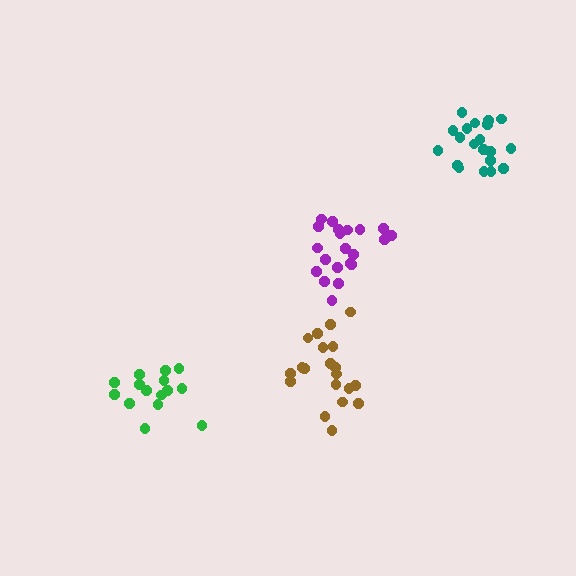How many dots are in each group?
Group 1: 20 dots, Group 2: 20 dots, Group 3: 15 dots, Group 4: 21 dots (76 total).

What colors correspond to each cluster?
The clusters are colored: brown, teal, green, purple.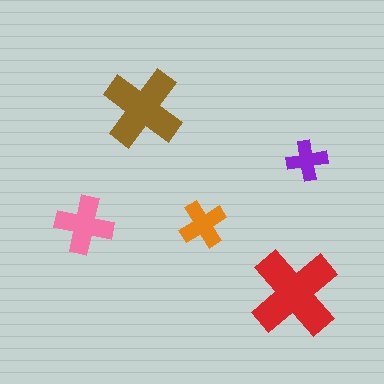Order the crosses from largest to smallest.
the red one, the brown one, the pink one, the orange one, the purple one.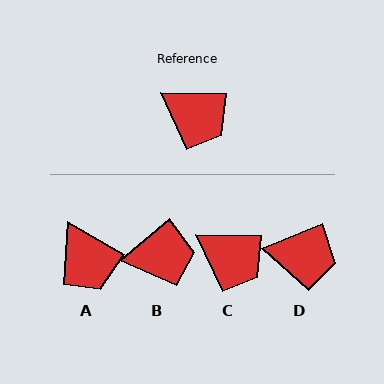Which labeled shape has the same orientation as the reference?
C.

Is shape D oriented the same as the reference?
No, it is off by about 23 degrees.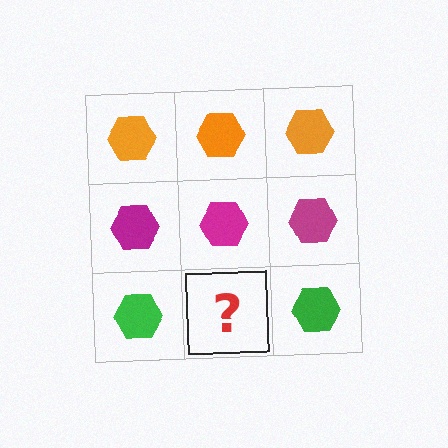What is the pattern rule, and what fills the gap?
The rule is that each row has a consistent color. The gap should be filled with a green hexagon.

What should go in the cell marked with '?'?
The missing cell should contain a green hexagon.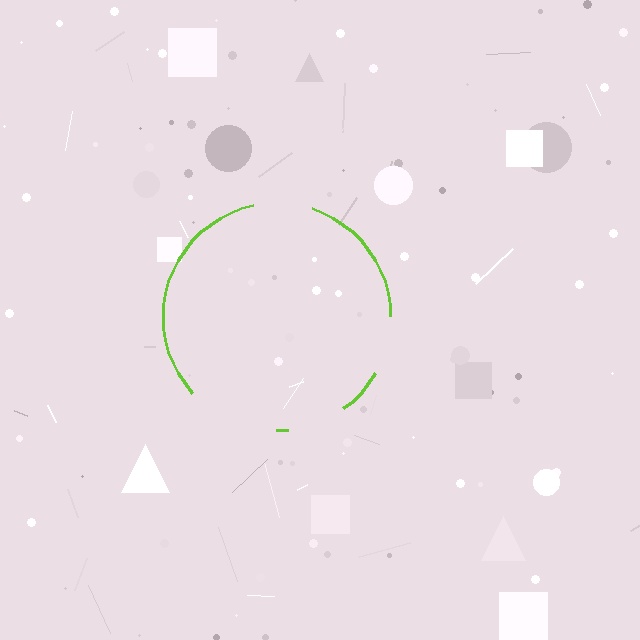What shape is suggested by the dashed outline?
The dashed outline suggests a circle.